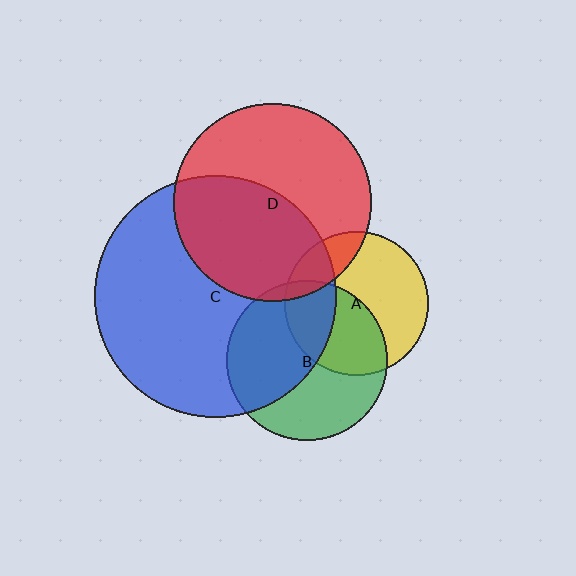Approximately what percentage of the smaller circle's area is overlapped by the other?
Approximately 45%.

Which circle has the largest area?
Circle C (blue).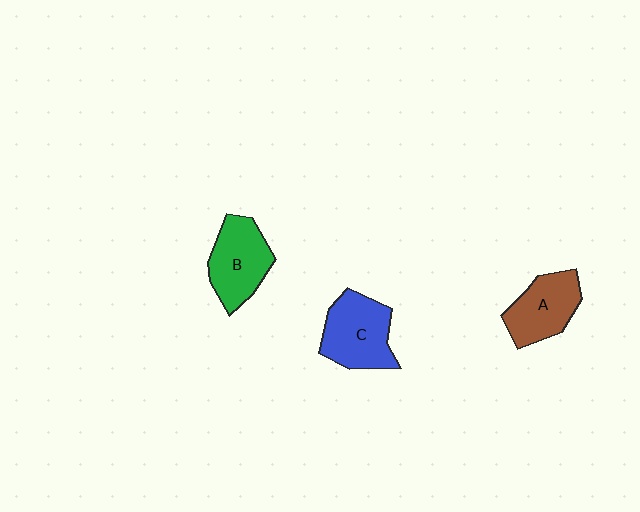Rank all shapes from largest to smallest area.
From largest to smallest: C (blue), B (green), A (brown).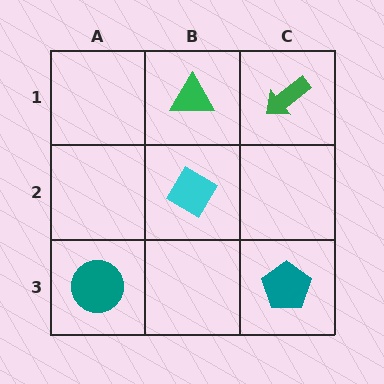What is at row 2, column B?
A cyan diamond.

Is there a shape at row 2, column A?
No, that cell is empty.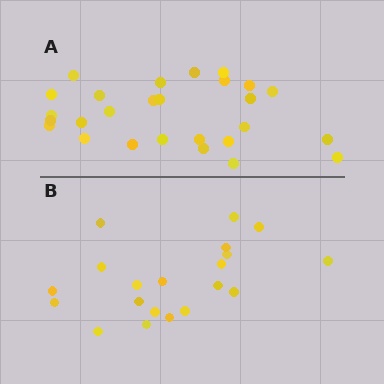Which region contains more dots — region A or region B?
Region A (the top region) has more dots.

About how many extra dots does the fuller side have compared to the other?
Region A has roughly 8 or so more dots than region B.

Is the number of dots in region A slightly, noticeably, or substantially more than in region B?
Region A has noticeably more, but not dramatically so. The ratio is roughly 1.4 to 1.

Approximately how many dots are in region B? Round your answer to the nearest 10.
About 20 dots.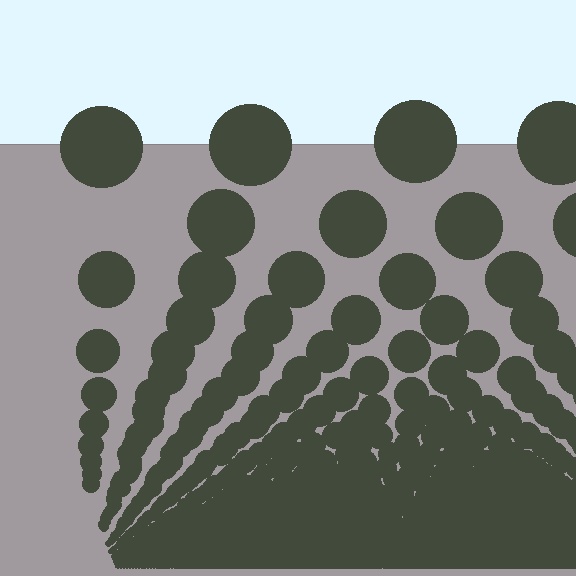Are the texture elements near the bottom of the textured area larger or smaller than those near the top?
Smaller. The gradient is inverted — elements near the bottom are smaller and denser.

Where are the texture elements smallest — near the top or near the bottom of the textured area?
Near the bottom.